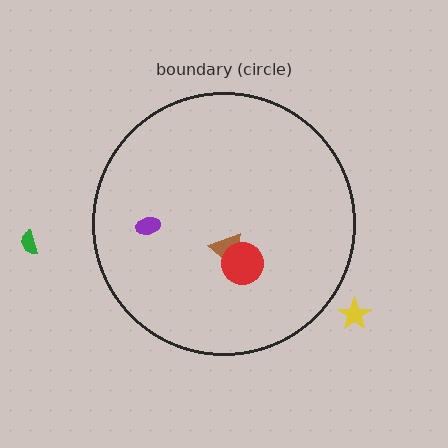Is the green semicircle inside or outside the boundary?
Outside.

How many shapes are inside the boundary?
3 inside, 2 outside.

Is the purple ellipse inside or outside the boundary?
Inside.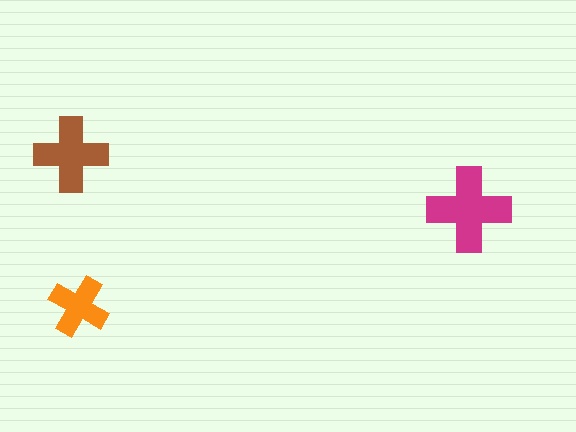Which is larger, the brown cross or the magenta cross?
The magenta one.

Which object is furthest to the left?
The brown cross is leftmost.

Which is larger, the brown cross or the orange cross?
The brown one.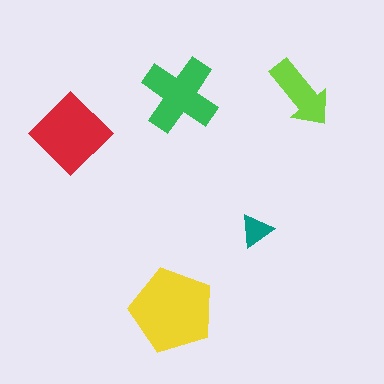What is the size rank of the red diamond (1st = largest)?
2nd.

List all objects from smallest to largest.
The teal triangle, the lime arrow, the green cross, the red diamond, the yellow pentagon.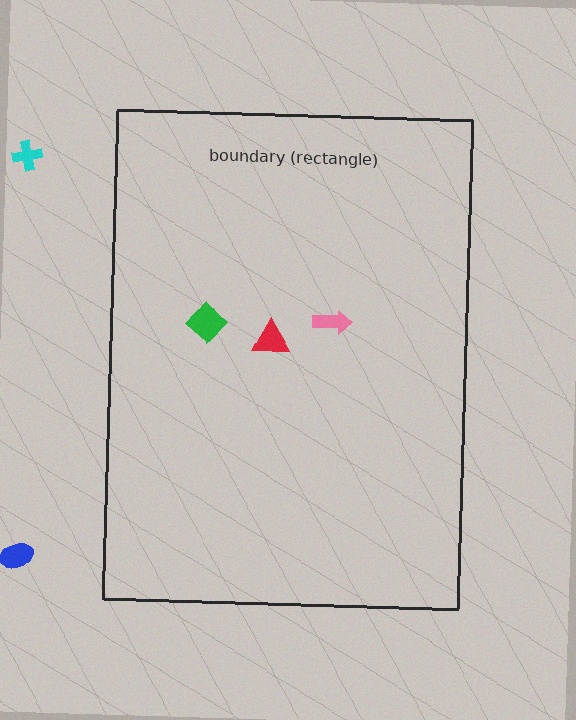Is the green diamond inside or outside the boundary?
Inside.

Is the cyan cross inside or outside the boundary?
Outside.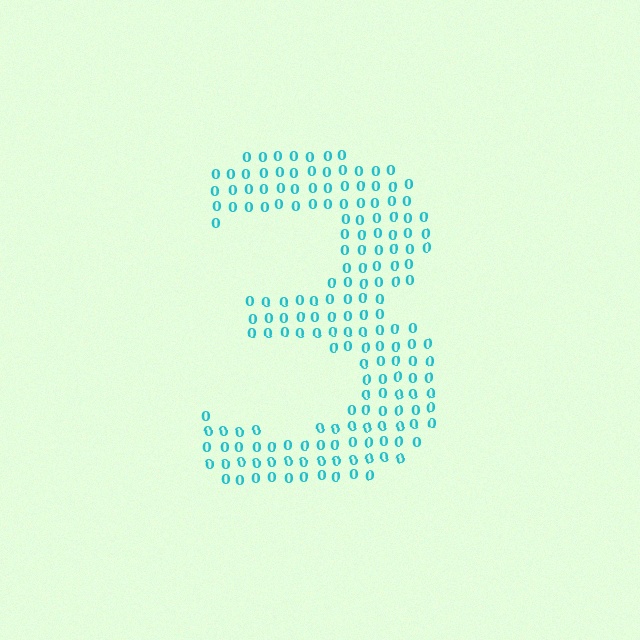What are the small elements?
The small elements are digit 0's.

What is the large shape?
The large shape is the digit 3.